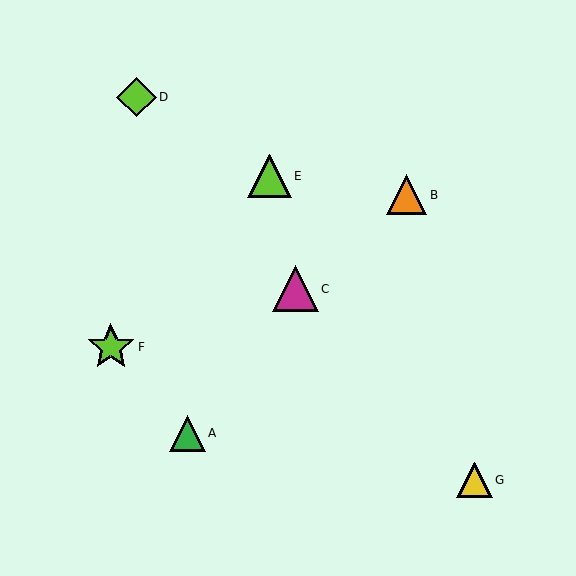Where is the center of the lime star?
The center of the lime star is at (111, 347).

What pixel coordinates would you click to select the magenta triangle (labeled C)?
Click at (296, 289) to select the magenta triangle C.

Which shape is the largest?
The lime star (labeled F) is the largest.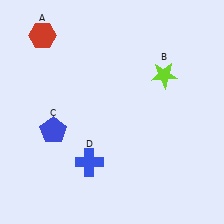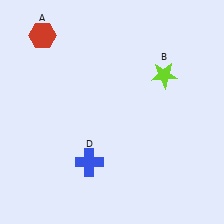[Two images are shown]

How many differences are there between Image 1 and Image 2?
There is 1 difference between the two images.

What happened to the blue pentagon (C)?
The blue pentagon (C) was removed in Image 2. It was in the bottom-left area of Image 1.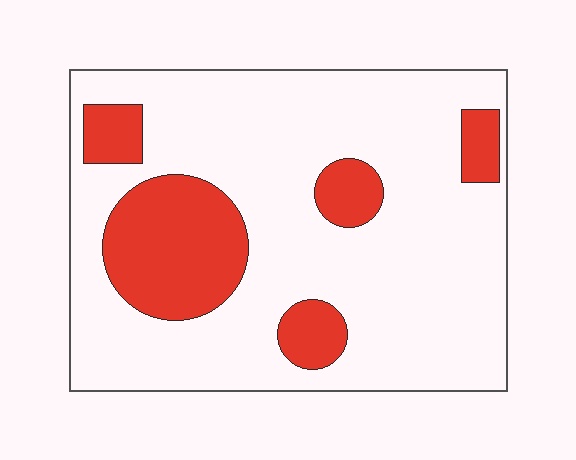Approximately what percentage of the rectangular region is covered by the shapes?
Approximately 20%.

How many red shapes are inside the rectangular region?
5.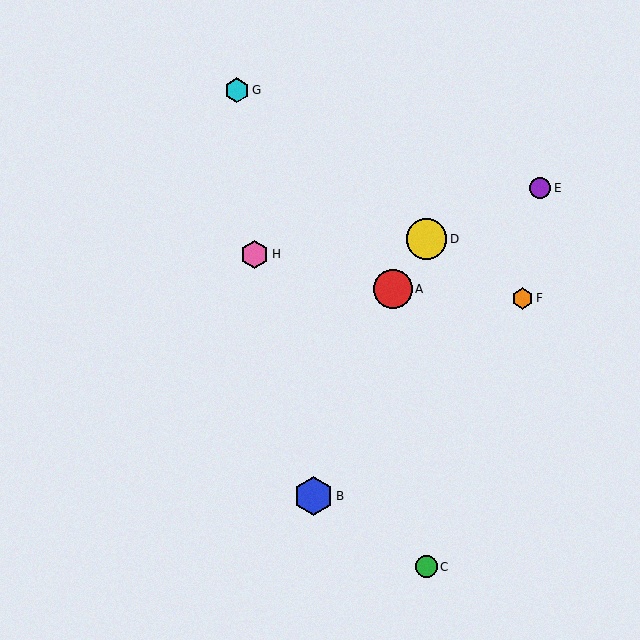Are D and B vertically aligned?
No, D is at x≈426 and B is at x≈314.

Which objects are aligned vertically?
Objects C, D are aligned vertically.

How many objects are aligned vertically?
2 objects (C, D) are aligned vertically.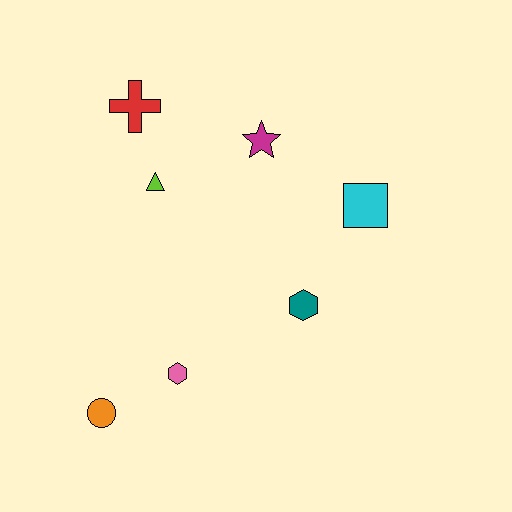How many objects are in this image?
There are 7 objects.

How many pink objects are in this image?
There is 1 pink object.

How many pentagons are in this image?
There are no pentagons.